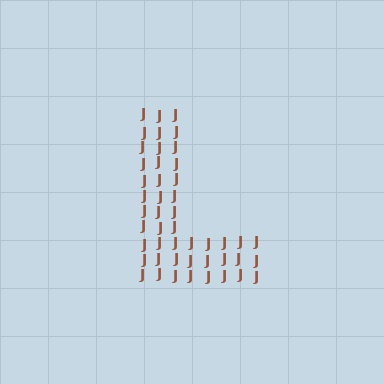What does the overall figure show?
The overall figure shows the letter L.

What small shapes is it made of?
It is made of small letter J's.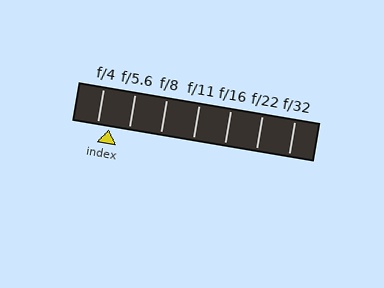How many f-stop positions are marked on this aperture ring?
There are 7 f-stop positions marked.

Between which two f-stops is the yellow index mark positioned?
The index mark is between f/4 and f/5.6.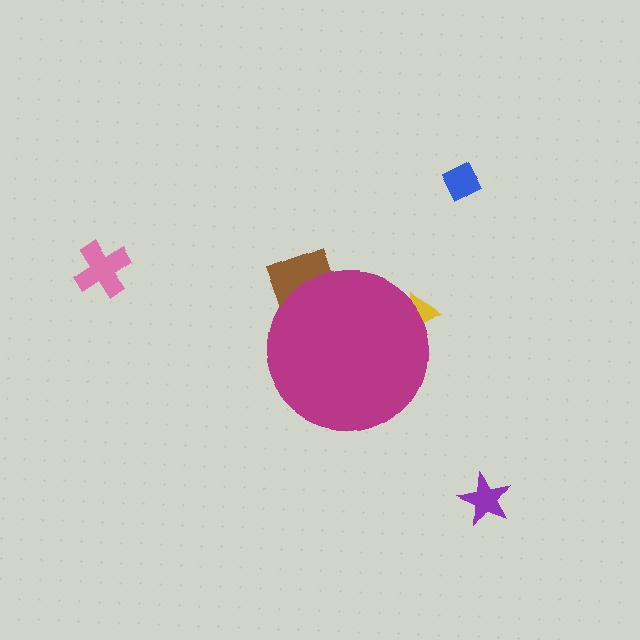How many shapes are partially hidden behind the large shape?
2 shapes are partially hidden.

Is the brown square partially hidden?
Yes, the brown square is partially hidden behind the magenta circle.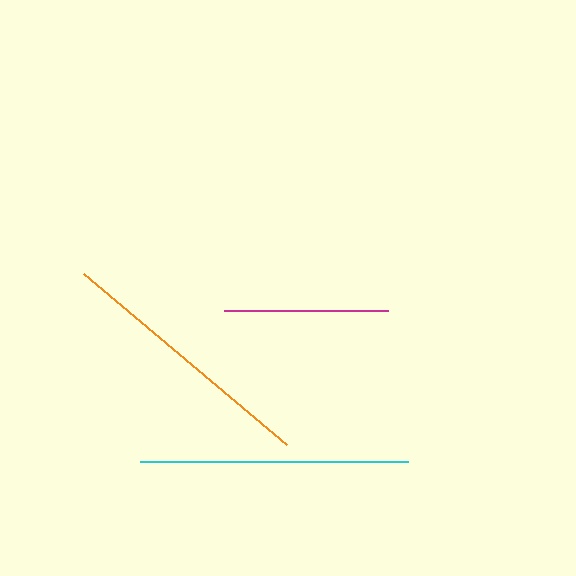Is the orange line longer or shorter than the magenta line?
The orange line is longer than the magenta line.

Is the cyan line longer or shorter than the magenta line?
The cyan line is longer than the magenta line.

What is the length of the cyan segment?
The cyan segment is approximately 268 pixels long.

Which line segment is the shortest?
The magenta line is the shortest at approximately 164 pixels.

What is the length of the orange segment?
The orange segment is approximately 265 pixels long.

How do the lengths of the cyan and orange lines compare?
The cyan and orange lines are approximately the same length.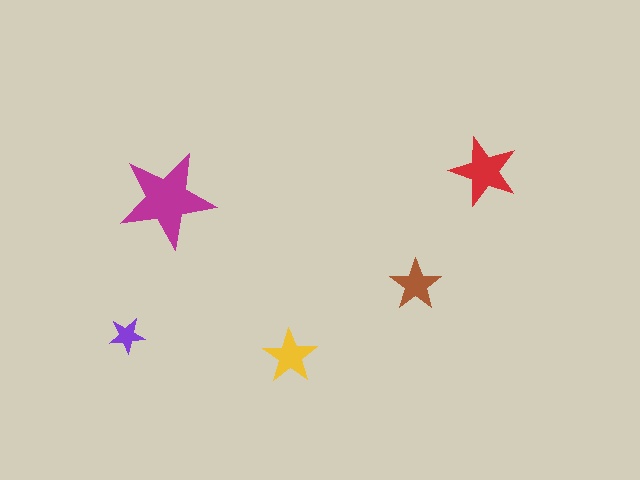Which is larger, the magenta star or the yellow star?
The magenta one.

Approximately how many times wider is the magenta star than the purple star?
About 2.5 times wider.